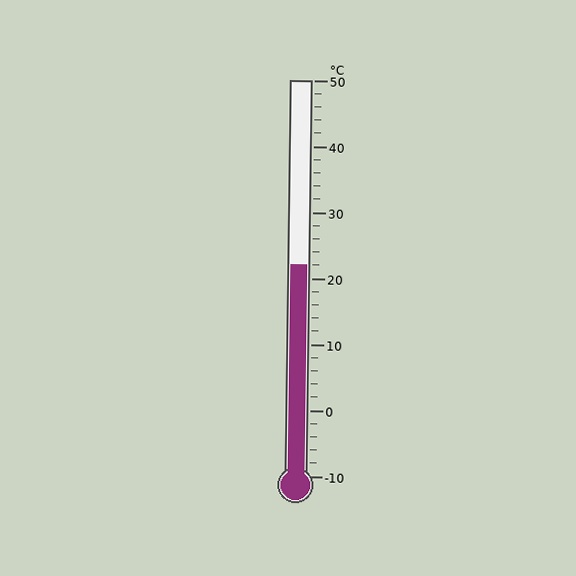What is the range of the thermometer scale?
The thermometer scale ranges from -10°C to 50°C.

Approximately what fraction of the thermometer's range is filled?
The thermometer is filled to approximately 55% of its range.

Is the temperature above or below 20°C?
The temperature is above 20°C.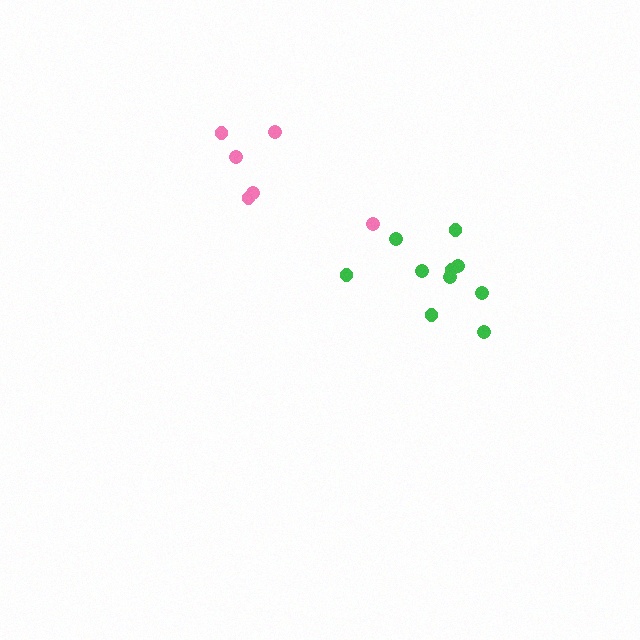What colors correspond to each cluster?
The clusters are colored: pink, green.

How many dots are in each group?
Group 1: 6 dots, Group 2: 10 dots (16 total).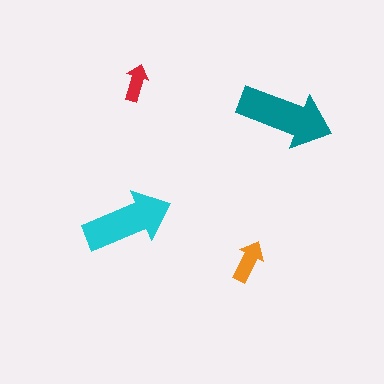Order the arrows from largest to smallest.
the teal one, the cyan one, the orange one, the red one.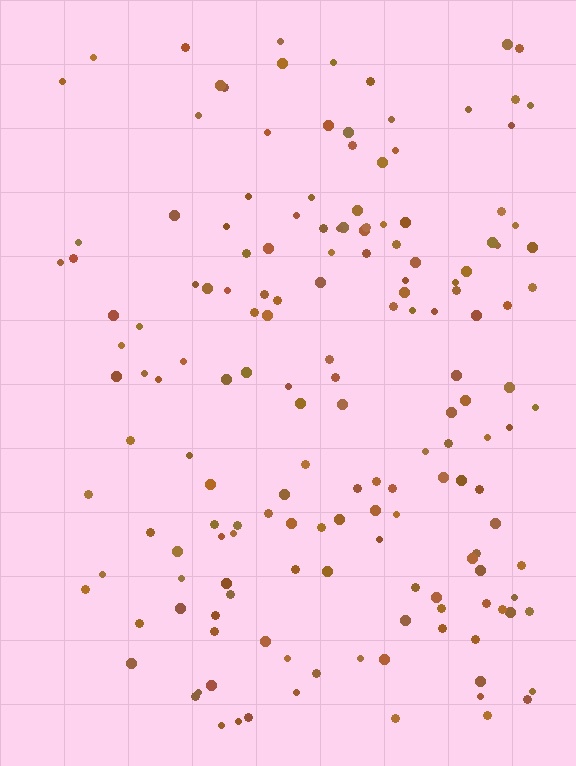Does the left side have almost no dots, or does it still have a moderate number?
Still a moderate number, just noticeably fewer than the right.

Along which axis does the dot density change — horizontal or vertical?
Horizontal.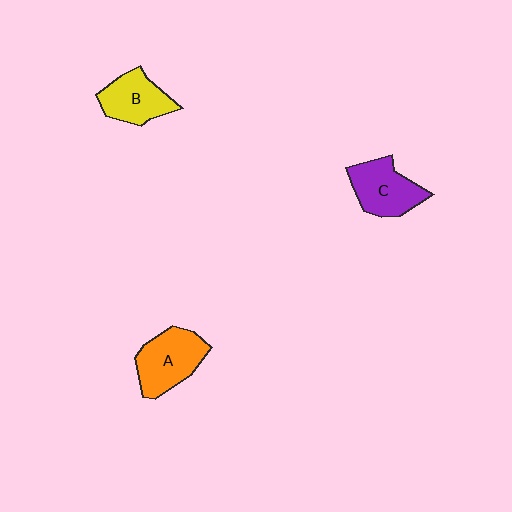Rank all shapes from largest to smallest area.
From largest to smallest: A (orange), C (purple), B (yellow).